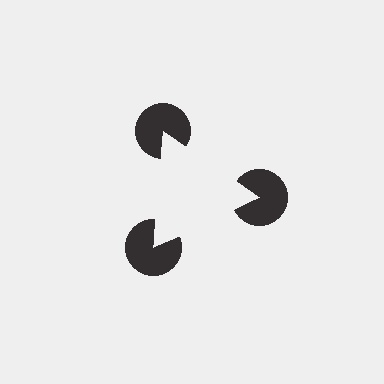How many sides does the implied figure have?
3 sides.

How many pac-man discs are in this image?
There are 3 — one at each vertex of the illusory triangle.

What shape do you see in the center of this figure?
An illusory triangle — its edges are inferred from the aligned wedge cuts in the pac-man discs, not physically drawn.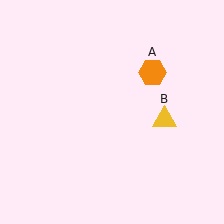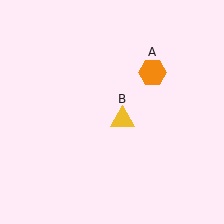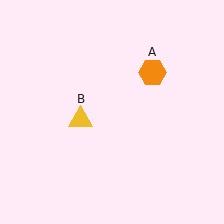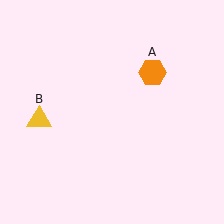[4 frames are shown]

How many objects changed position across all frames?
1 object changed position: yellow triangle (object B).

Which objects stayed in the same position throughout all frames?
Orange hexagon (object A) remained stationary.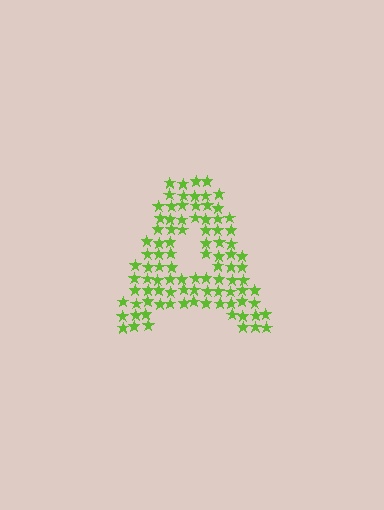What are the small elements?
The small elements are stars.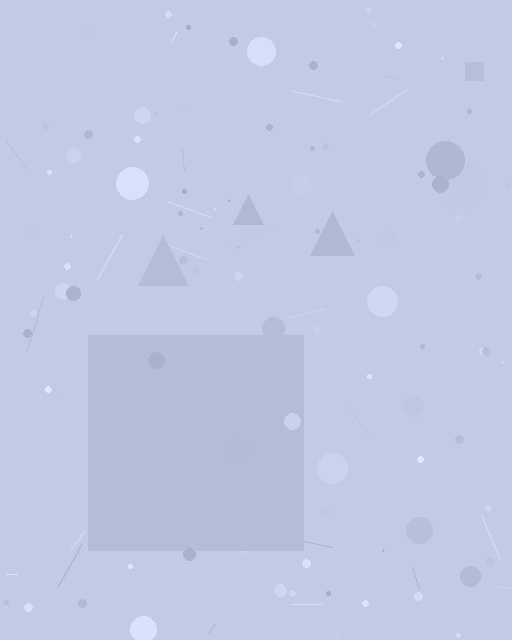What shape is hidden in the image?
A square is hidden in the image.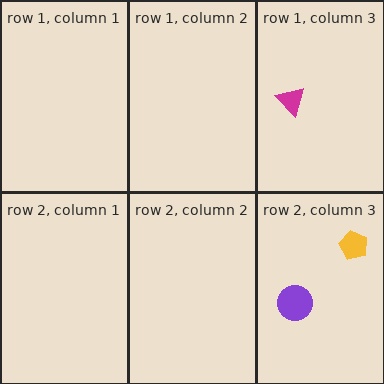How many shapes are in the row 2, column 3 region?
2.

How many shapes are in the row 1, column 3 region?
1.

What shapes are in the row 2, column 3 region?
The yellow pentagon, the purple circle.